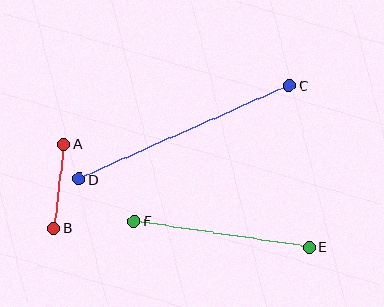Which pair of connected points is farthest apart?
Points C and D are farthest apart.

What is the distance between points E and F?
The distance is approximately 177 pixels.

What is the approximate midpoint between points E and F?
The midpoint is at approximately (222, 234) pixels.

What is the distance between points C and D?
The distance is approximately 230 pixels.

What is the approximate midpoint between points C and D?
The midpoint is at approximately (184, 132) pixels.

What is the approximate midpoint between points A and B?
The midpoint is at approximately (59, 186) pixels.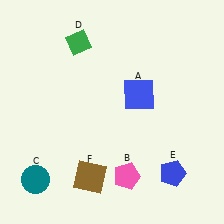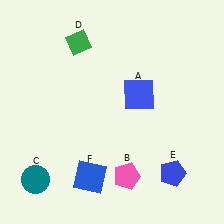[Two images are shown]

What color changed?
The square (F) changed from brown in Image 1 to blue in Image 2.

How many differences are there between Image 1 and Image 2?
There is 1 difference between the two images.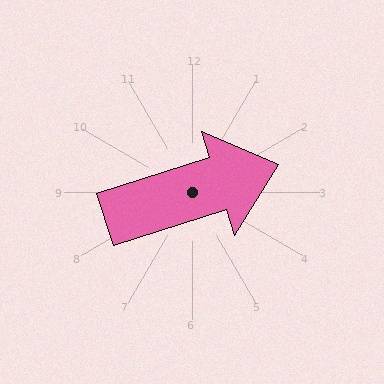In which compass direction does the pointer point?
East.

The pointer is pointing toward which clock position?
Roughly 2 o'clock.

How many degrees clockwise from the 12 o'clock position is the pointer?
Approximately 72 degrees.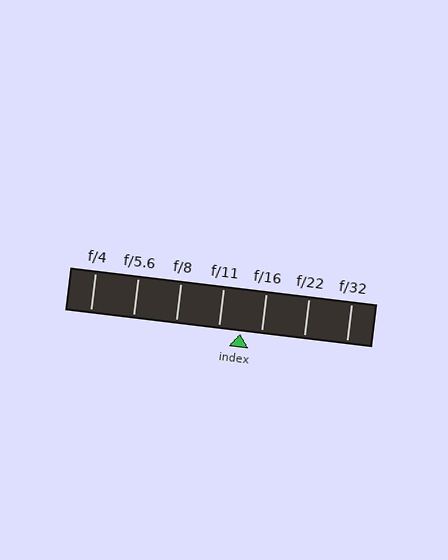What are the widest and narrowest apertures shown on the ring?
The widest aperture shown is f/4 and the narrowest is f/32.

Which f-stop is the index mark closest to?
The index mark is closest to f/16.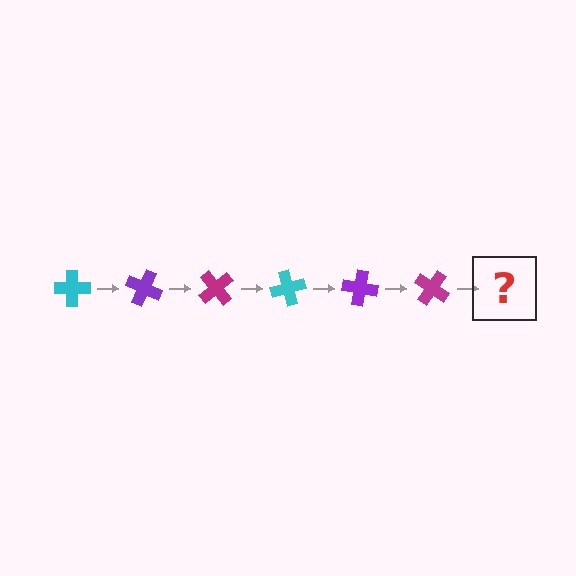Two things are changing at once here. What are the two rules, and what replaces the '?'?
The two rules are that it rotates 25 degrees each step and the color cycles through cyan, purple, and magenta. The '?' should be a cyan cross, rotated 150 degrees from the start.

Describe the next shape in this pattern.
It should be a cyan cross, rotated 150 degrees from the start.